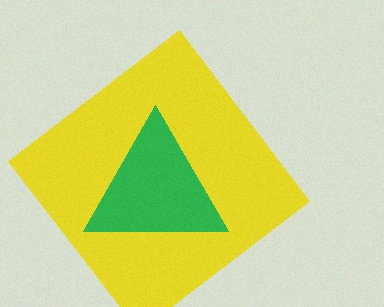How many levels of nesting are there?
2.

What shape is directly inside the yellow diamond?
The green triangle.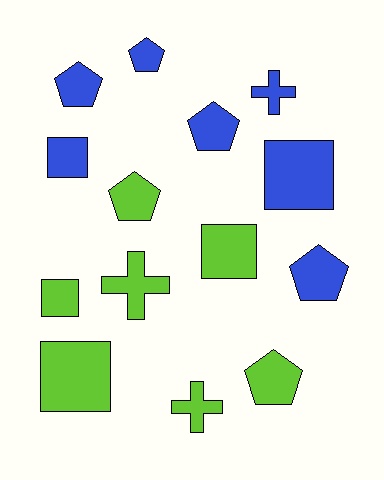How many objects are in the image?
There are 14 objects.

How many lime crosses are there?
There are 2 lime crosses.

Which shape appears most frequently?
Pentagon, with 6 objects.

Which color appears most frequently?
Lime, with 7 objects.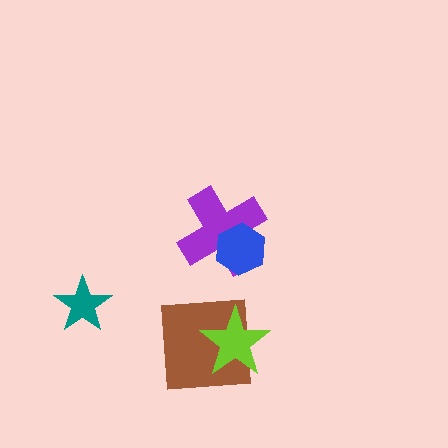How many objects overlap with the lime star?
1 object overlaps with the lime star.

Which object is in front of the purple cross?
The blue hexagon is in front of the purple cross.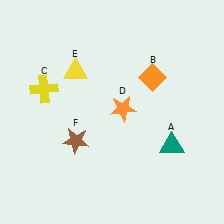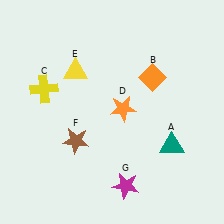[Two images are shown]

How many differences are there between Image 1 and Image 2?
There is 1 difference between the two images.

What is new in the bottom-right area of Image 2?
A magenta star (G) was added in the bottom-right area of Image 2.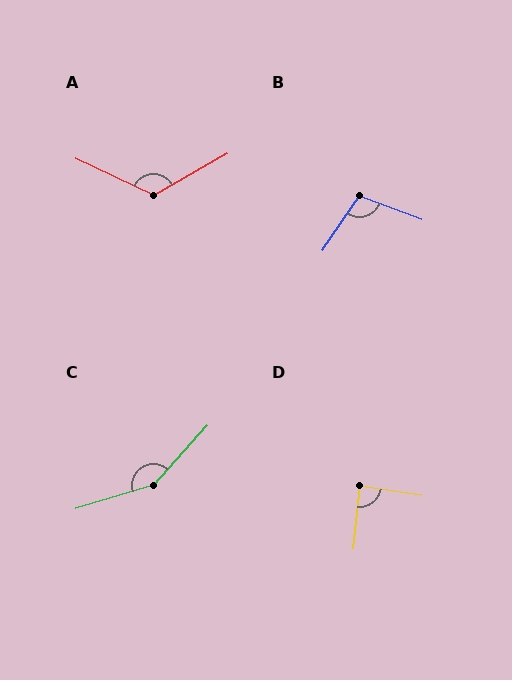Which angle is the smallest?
D, at approximately 87 degrees.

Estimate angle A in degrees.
Approximately 125 degrees.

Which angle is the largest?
C, at approximately 149 degrees.